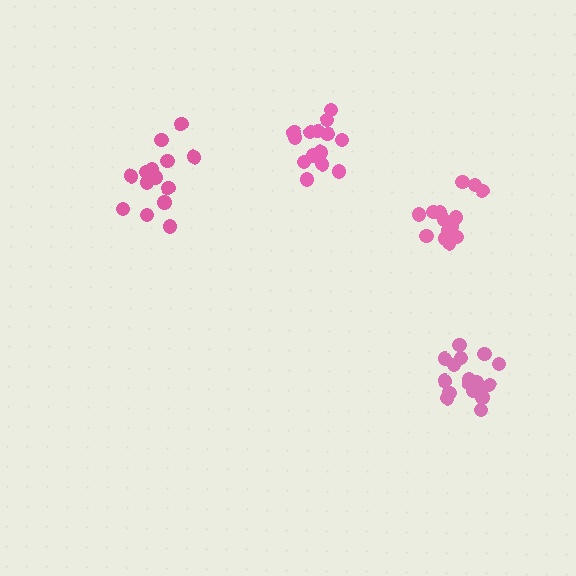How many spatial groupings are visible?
There are 4 spatial groupings.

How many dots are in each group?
Group 1: 16 dots, Group 2: 14 dots, Group 3: 14 dots, Group 4: 18 dots (62 total).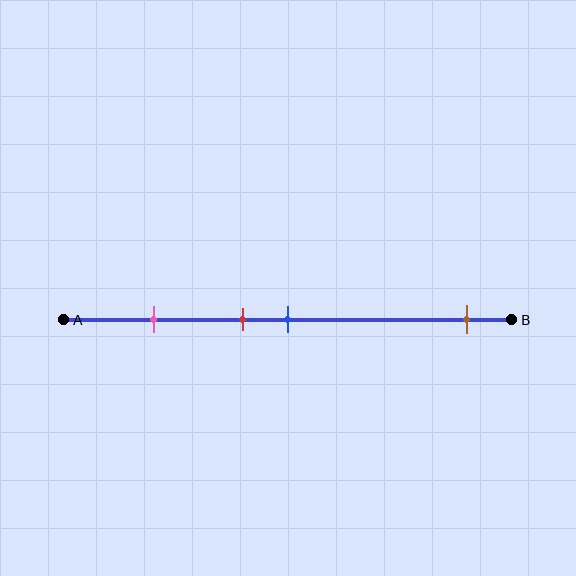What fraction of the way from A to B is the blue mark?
The blue mark is approximately 50% (0.5) of the way from A to B.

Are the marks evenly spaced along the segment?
No, the marks are not evenly spaced.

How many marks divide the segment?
There are 4 marks dividing the segment.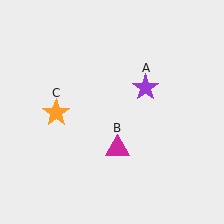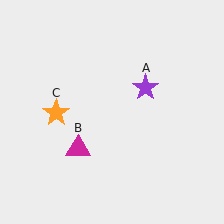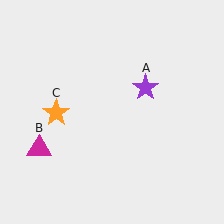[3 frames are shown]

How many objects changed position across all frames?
1 object changed position: magenta triangle (object B).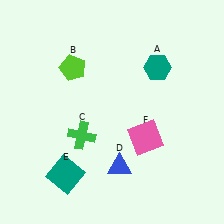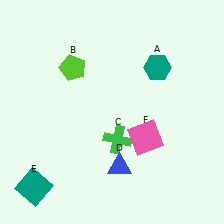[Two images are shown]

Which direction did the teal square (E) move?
The teal square (E) moved left.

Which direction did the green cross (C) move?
The green cross (C) moved right.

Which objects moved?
The objects that moved are: the green cross (C), the teal square (E).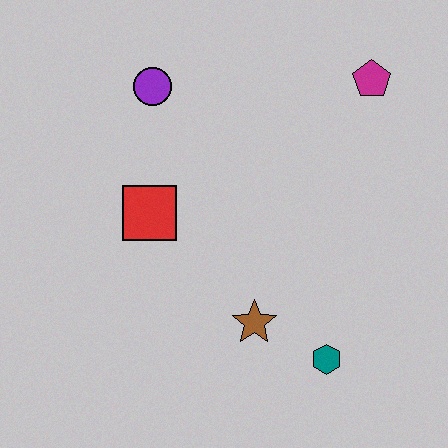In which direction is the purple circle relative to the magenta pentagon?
The purple circle is to the left of the magenta pentagon.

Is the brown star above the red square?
No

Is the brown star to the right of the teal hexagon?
No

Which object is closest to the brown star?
The teal hexagon is closest to the brown star.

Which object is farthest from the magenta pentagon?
The teal hexagon is farthest from the magenta pentagon.